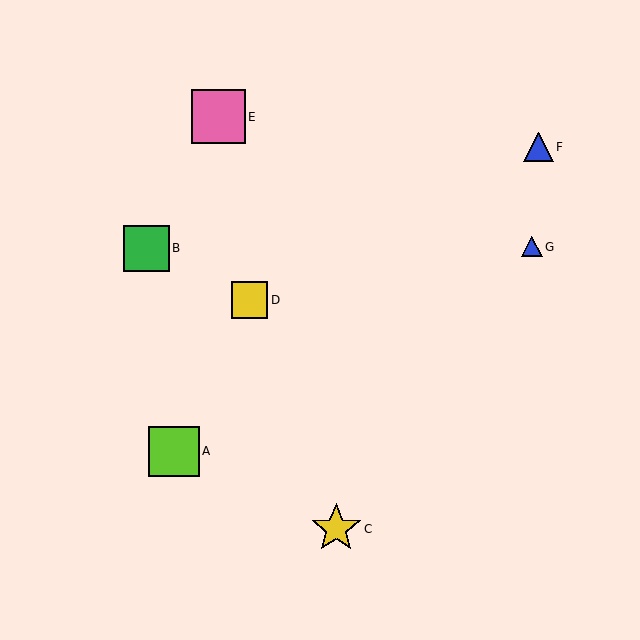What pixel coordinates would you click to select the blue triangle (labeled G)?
Click at (532, 247) to select the blue triangle G.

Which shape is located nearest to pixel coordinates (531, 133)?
The blue triangle (labeled F) at (539, 147) is nearest to that location.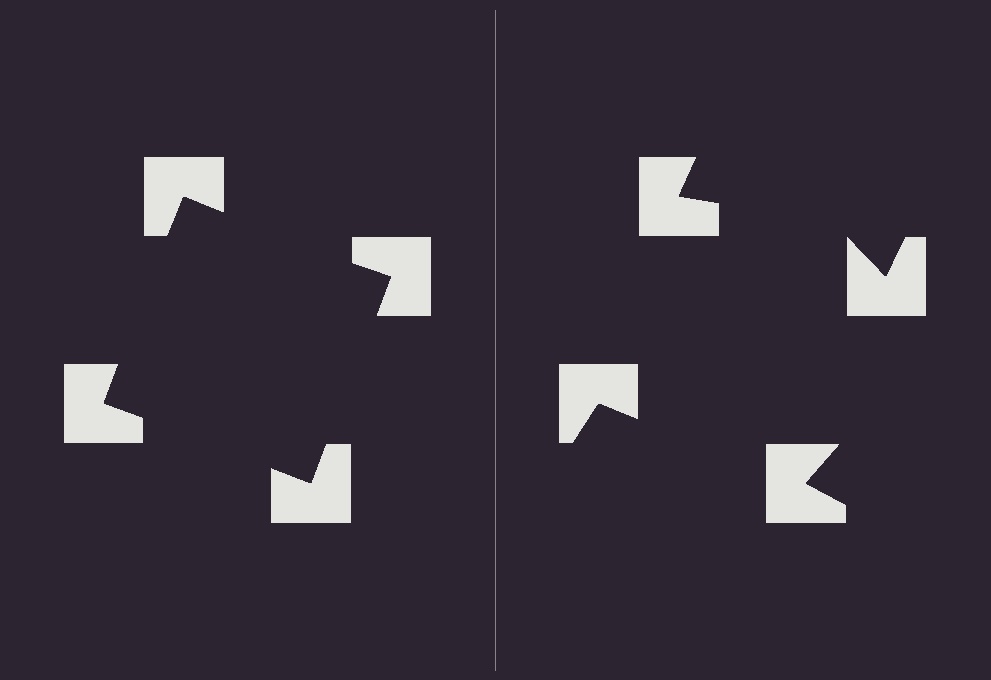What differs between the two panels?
The notched squares are positioned identically on both sides; only the wedge orientations differ. On the left they align to a square; on the right they are misaligned.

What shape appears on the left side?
An illusory square.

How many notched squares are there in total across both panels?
8 — 4 on each side.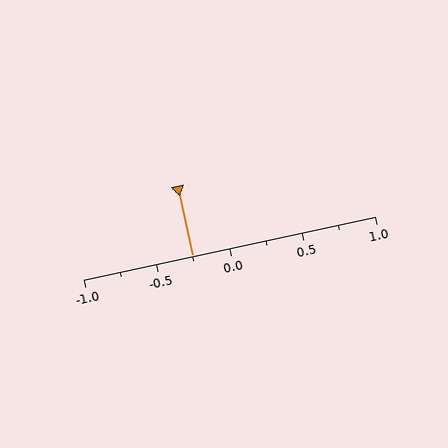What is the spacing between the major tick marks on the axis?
The major ticks are spaced 0.5 apart.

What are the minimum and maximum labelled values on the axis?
The axis runs from -1.0 to 1.0.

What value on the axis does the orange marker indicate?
The marker indicates approximately -0.25.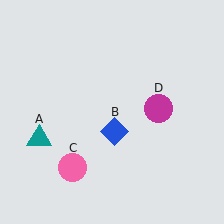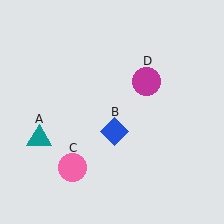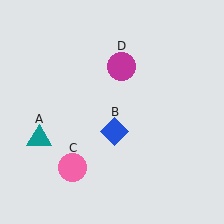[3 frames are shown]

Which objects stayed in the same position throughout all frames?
Teal triangle (object A) and blue diamond (object B) and pink circle (object C) remained stationary.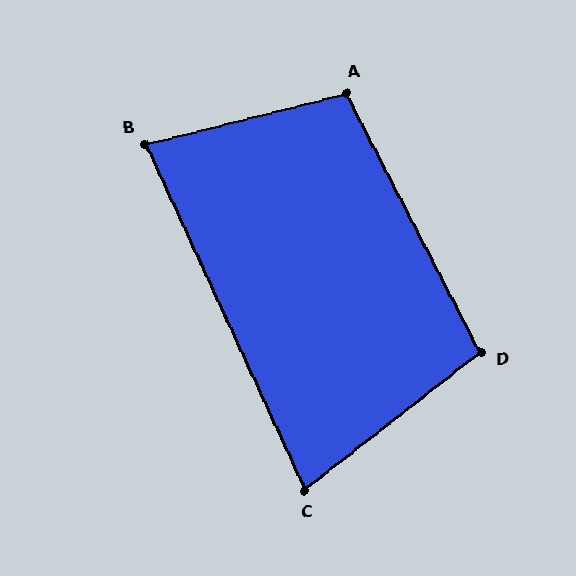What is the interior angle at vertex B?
Approximately 79 degrees (acute).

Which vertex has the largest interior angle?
A, at approximately 103 degrees.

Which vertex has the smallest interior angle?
C, at approximately 77 degrees.